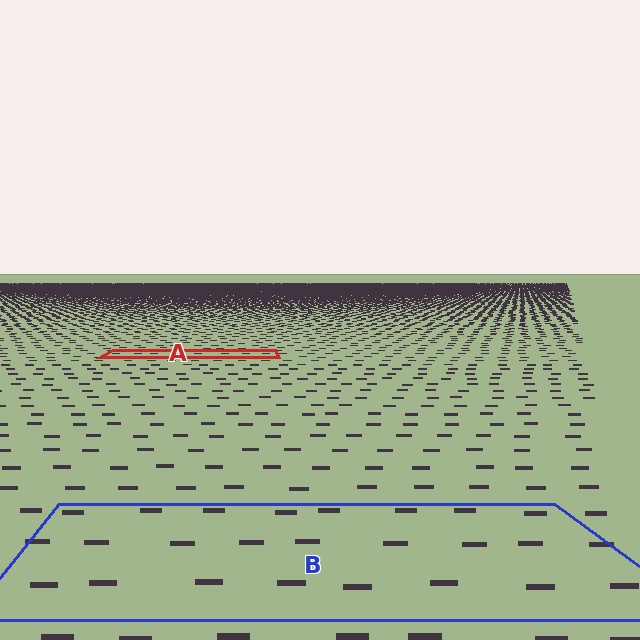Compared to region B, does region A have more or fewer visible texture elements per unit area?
Region A has more texture elements per unit area — they are packed more densely because it is farther away.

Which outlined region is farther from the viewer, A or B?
Region A is farther from the viewer — the texture elements inside it appear smaller and more densely packed.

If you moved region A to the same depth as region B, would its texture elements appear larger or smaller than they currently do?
They would appear larger. At a closer depth, the same texture elements are projected at a bigger on-screen size.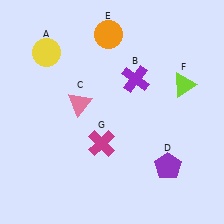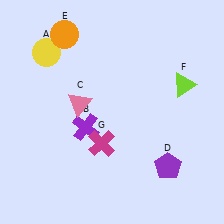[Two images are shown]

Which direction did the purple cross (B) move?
The purple cross (B) moved left.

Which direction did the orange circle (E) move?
The orange circle (E) moved left.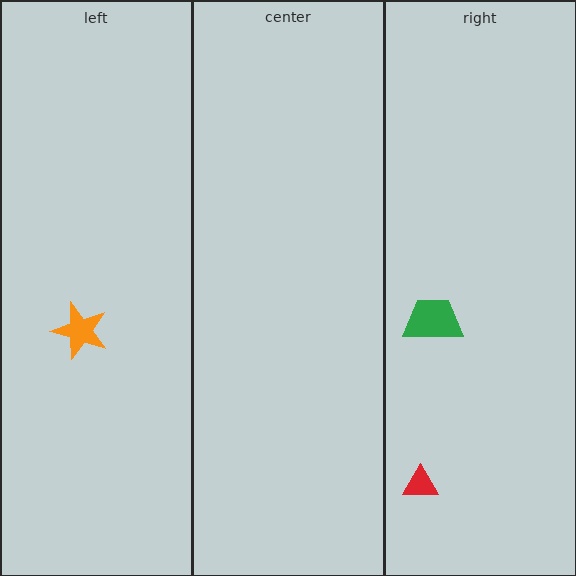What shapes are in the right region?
The green trapezoid, the red triangle.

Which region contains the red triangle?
The right region.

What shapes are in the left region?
The orange star.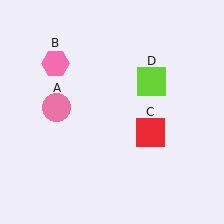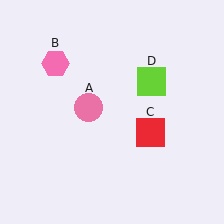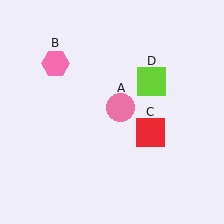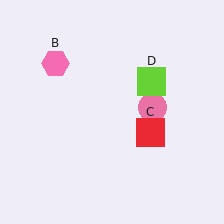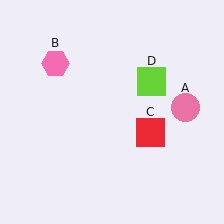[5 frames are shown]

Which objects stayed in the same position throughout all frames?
Pink hexagon (object B) and red square (object C) and lime square (object D) remained stationary.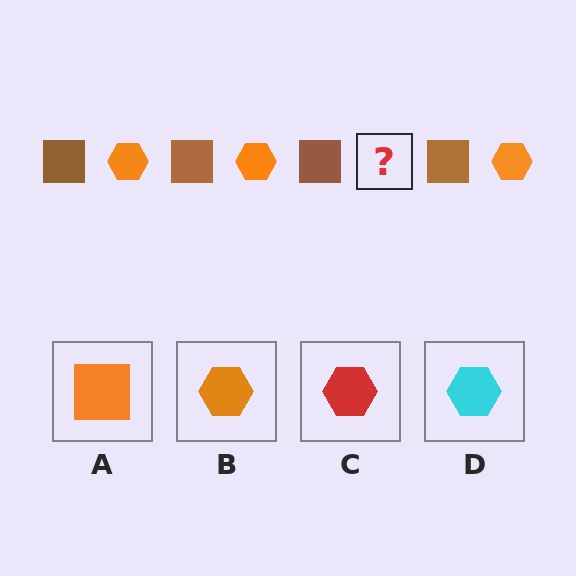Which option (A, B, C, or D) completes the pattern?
B.